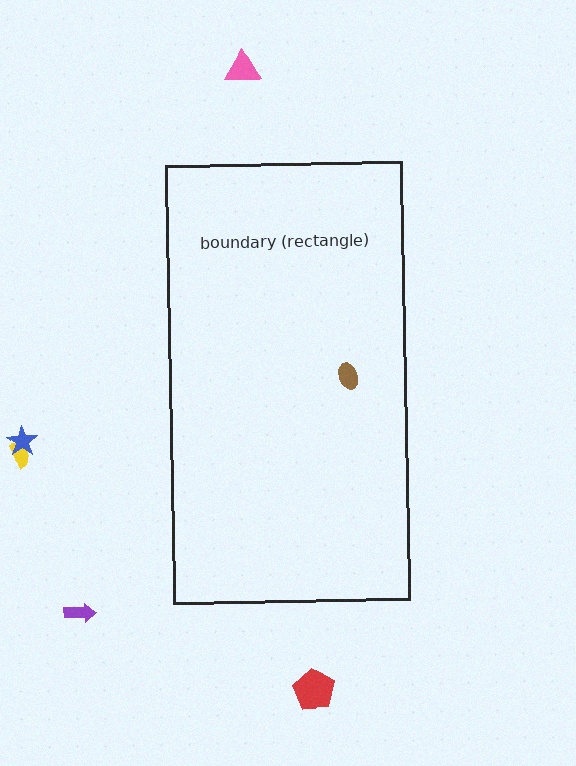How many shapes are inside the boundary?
1 inside, 5 outside.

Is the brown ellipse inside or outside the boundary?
Inside.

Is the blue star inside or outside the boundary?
Outside.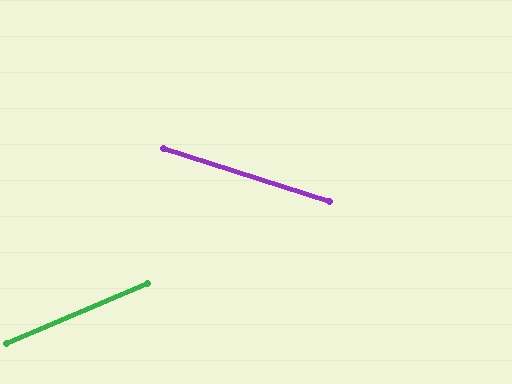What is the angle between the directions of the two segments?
Approximately 41 degrees.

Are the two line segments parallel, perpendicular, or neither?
Neither parallel nor perpendicular — they differ by about 41°.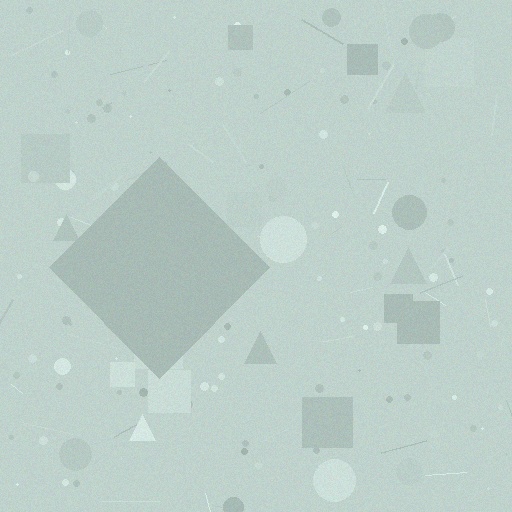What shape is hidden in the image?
A diamond is hidden in the image.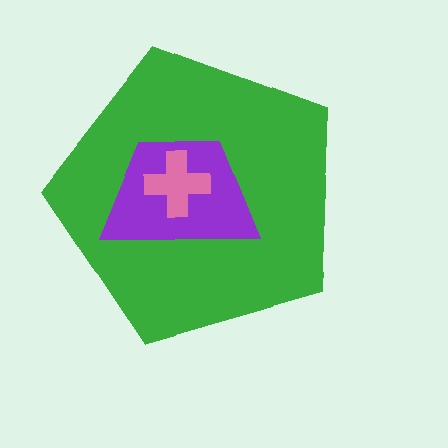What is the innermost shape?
The pink cross.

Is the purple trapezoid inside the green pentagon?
Yes.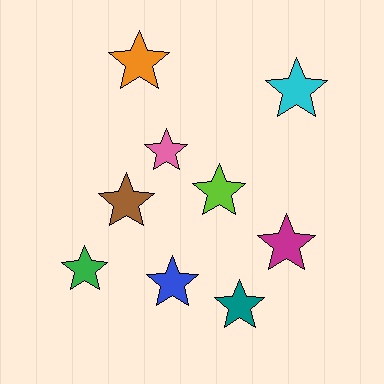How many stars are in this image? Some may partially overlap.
There are 9 stars.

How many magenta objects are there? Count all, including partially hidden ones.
There is 1 magenta object.